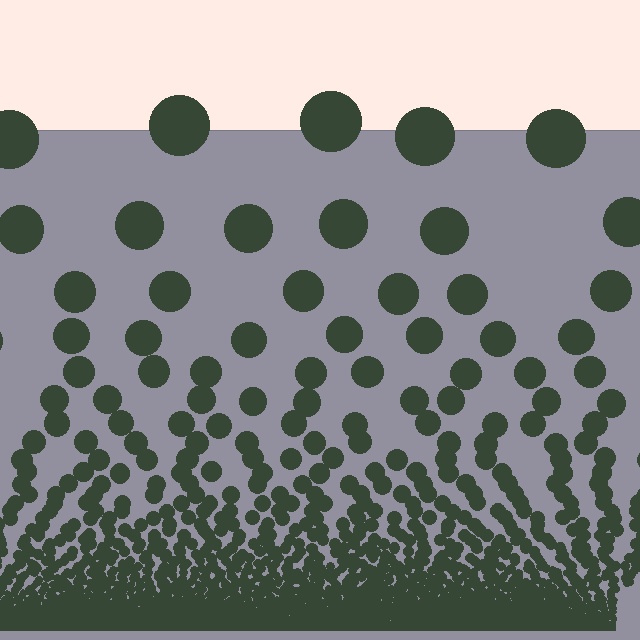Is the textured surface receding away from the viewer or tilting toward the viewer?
The surface appears to tilt toward the viewer. Texture elements get larger and sparser toward the top.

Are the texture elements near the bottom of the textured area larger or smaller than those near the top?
Smaller. The gradient is inverted — elements near the bottom are smaller and denser.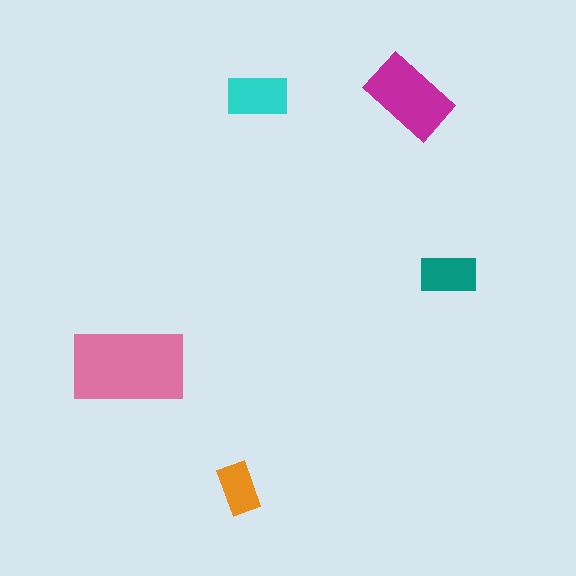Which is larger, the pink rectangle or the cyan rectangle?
The pink one.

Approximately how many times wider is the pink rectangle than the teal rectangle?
About 2 times wider.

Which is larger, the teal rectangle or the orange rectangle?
The teal one.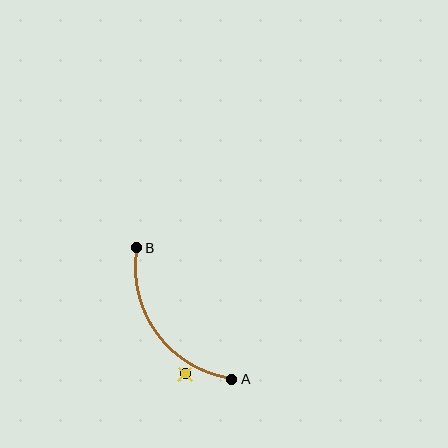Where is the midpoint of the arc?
The arc midpoint is the point on the curve farthest from the straight line joining A and B. It sits below and to the left of that line.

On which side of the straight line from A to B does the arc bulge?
The arc bulges below and to the left of the straight line connecting A and B.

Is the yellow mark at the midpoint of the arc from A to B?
No — the yellow mark does not lie on the arc at all. It sits slightly outside the curve.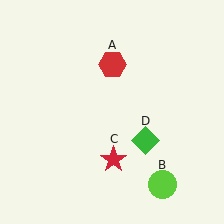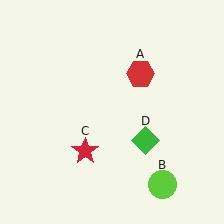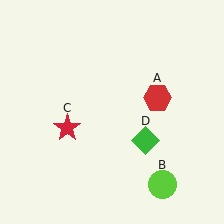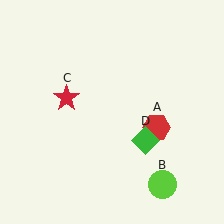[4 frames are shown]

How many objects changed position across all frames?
2 objects changed position: red hexagon (object A), red star (object C).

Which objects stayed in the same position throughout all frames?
Lime circle (object B) and green diamond (object D) remained stationary.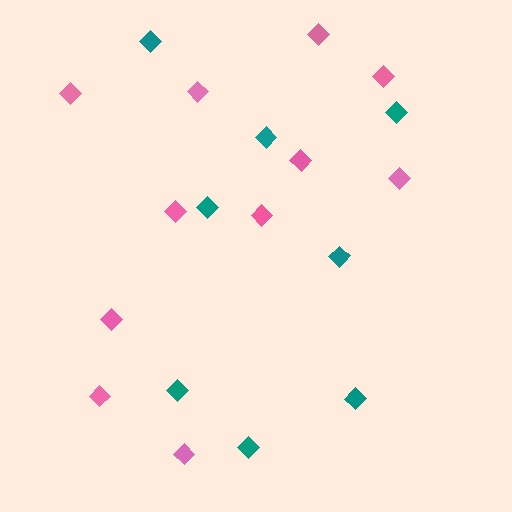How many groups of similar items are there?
There are 2 groups: one group of pink diamonds (11) and one group of teal diamonds (8).